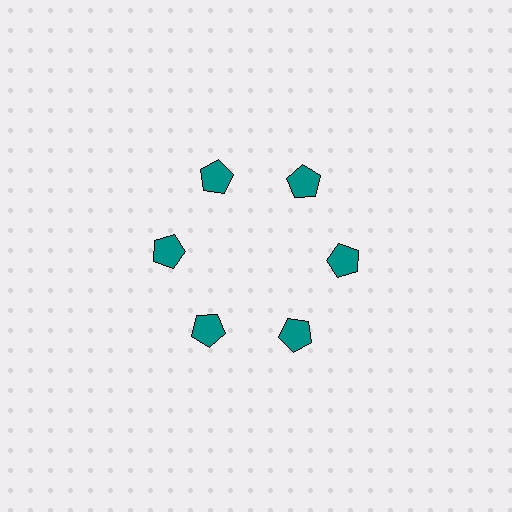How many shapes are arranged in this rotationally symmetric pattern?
There are 6 shapes, arranged in 6 groups of 1.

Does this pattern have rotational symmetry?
Yes, this pattern has 6-fold rotational symmetry. It looks the same after rotating 60 degrees around the center.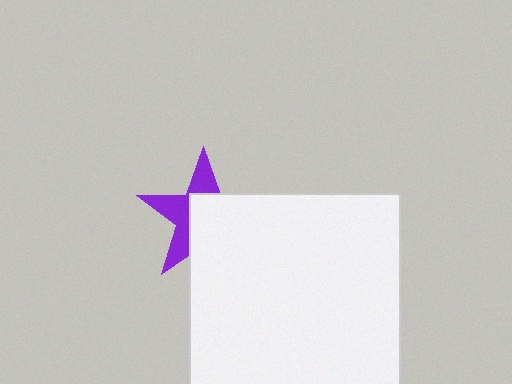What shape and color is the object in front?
The object in front is a white square.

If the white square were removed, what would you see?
You would see the complete purple star.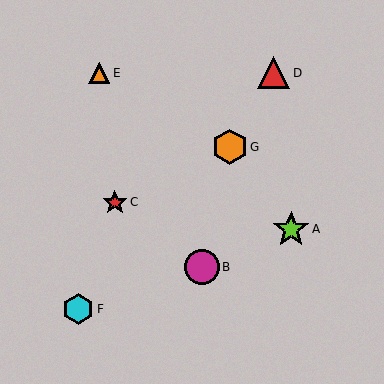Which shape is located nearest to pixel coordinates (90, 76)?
The orange triangle (labeled E) at (99, 73) is nearest to that location.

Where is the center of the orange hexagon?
The center of the orange hexagon is at (230, 147).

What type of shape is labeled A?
Shape A is a lime star.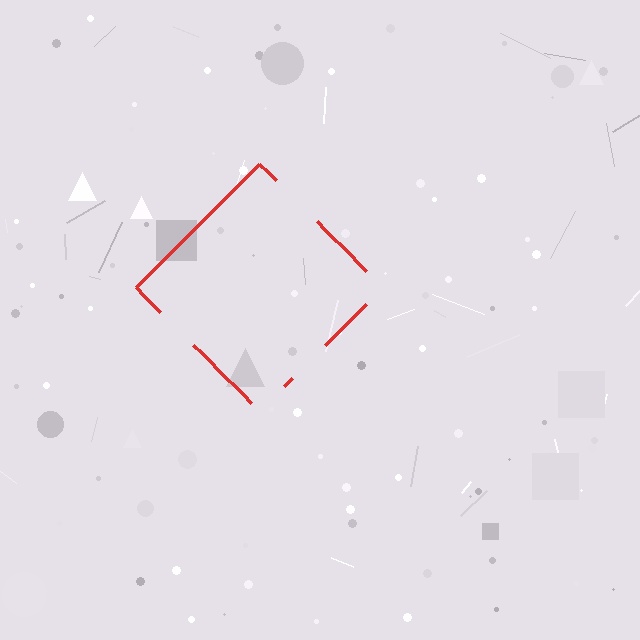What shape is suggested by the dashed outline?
The dashed outline suggests a diamond.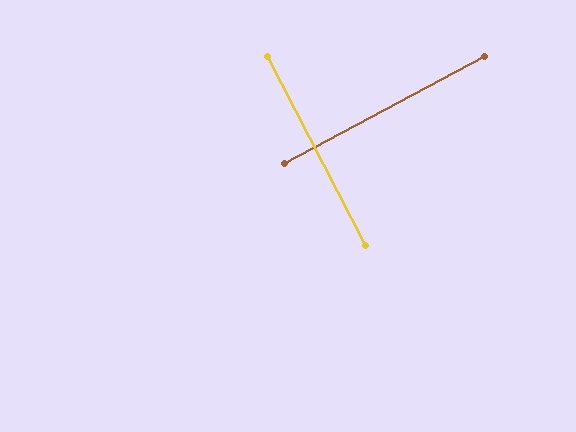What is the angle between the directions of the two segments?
Approximately 89 degrees.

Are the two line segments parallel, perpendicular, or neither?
Perpendicular — they meet at approximately 89°.